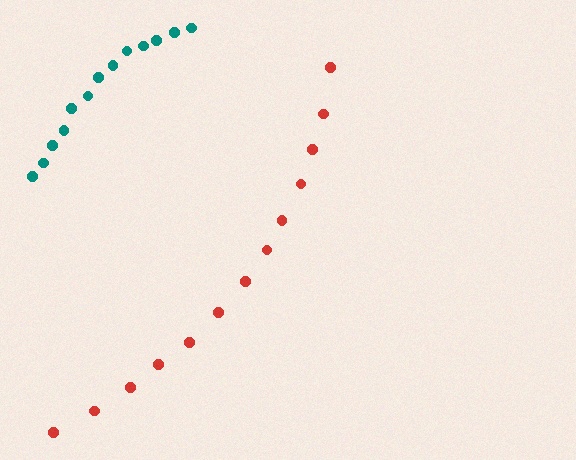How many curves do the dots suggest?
There are 2 distinct paths.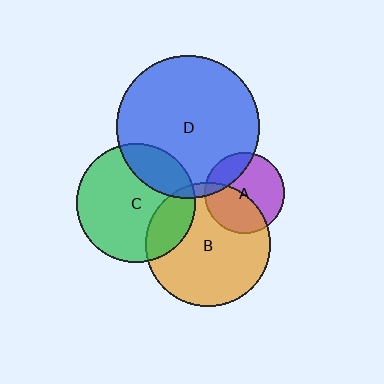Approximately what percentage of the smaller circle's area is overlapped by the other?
Approximately 20%.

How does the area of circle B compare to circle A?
Approximately 2.4 times.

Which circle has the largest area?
Circle D (blue).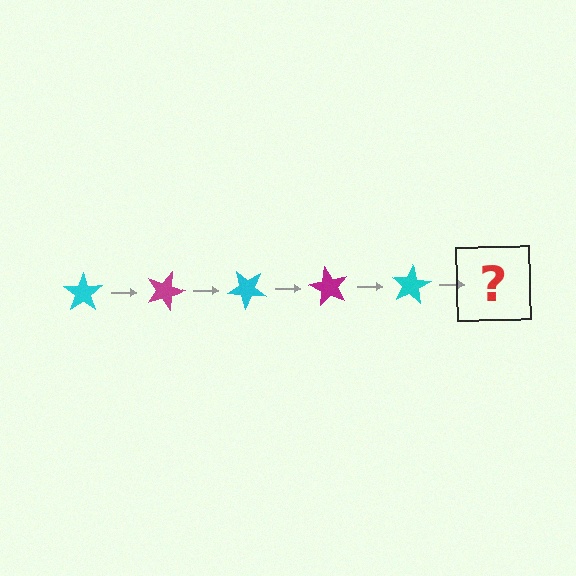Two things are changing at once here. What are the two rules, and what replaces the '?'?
The two rules are that it rotates 20 degrees each step and the color cycles through cyan and magenta. The '?' should be a magenta star, rotated 100 degrees from the start.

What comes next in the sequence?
The next element should be a magenta star, rotated 100 degrees from the start.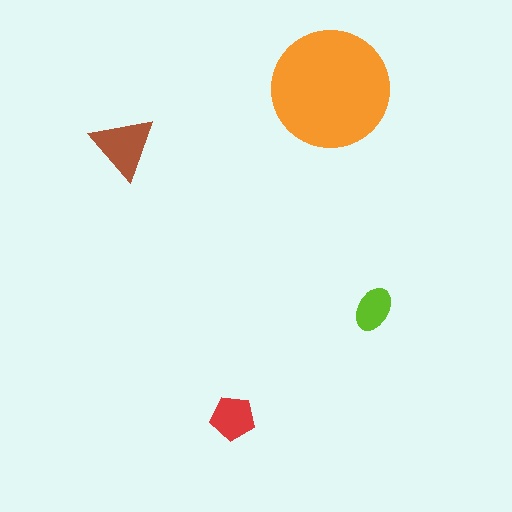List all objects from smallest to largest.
The lime ellipse, the red pentagon, the brown triangle, the orange circle.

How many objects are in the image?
There are 4 objects in the image.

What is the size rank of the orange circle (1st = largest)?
1st.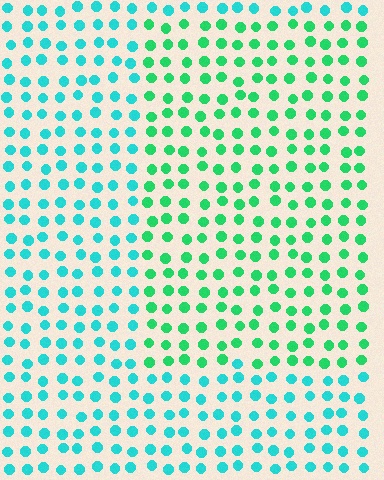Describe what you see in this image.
The image is filled with small cyan elements in a uniform arrangement. A rectangle-shaped region is visible where the elements are tinted to a slightly different hue, forming a subtle color boundary.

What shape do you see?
I see a rectangle.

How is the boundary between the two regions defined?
The boundary is defined purely by a slight shift in hue (about 36 degrees). Spacing, size, and orientation are identical on both sides.